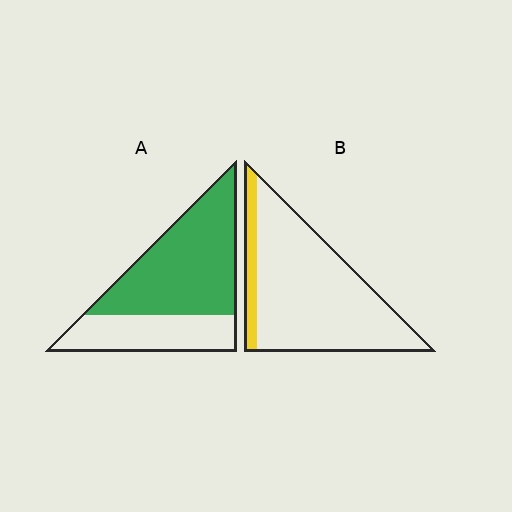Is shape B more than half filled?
No.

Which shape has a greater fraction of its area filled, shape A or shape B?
Shape A.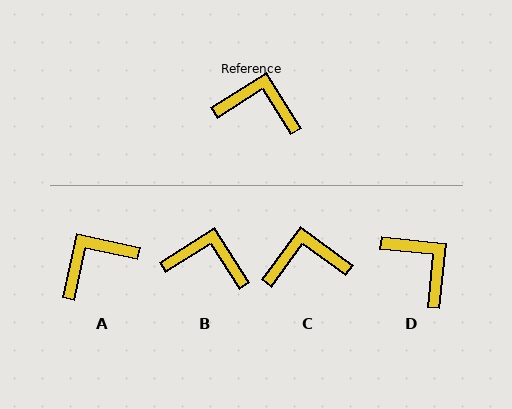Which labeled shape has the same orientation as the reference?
B.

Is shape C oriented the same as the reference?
No, it is off by about 22 degrees.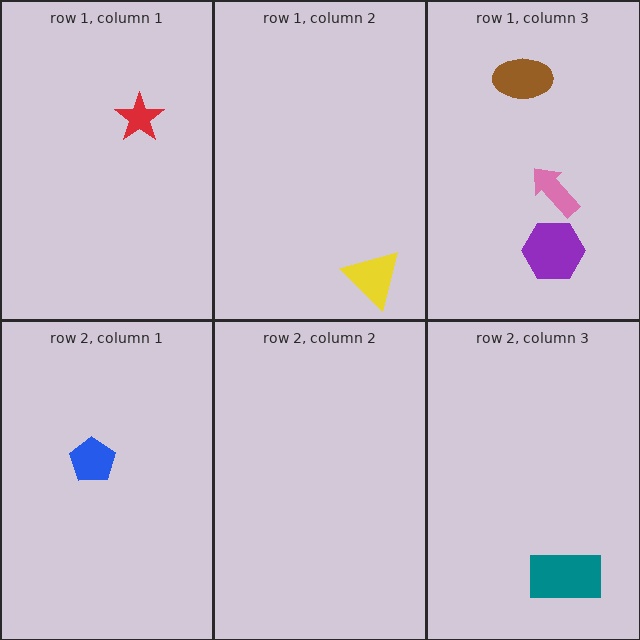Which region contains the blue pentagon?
The row 2, column 1 region.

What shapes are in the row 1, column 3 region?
The pink arrow, the purple hexagon, the brown ellipse.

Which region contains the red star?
The row 1, column 1 region.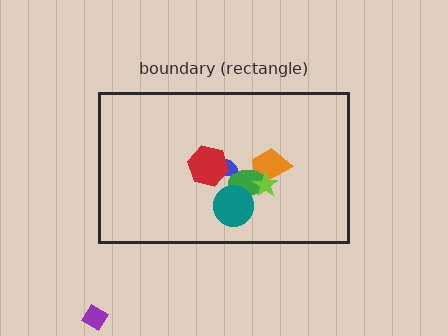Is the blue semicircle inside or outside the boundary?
Inside.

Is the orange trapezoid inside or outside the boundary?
Inside.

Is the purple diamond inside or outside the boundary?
Outside.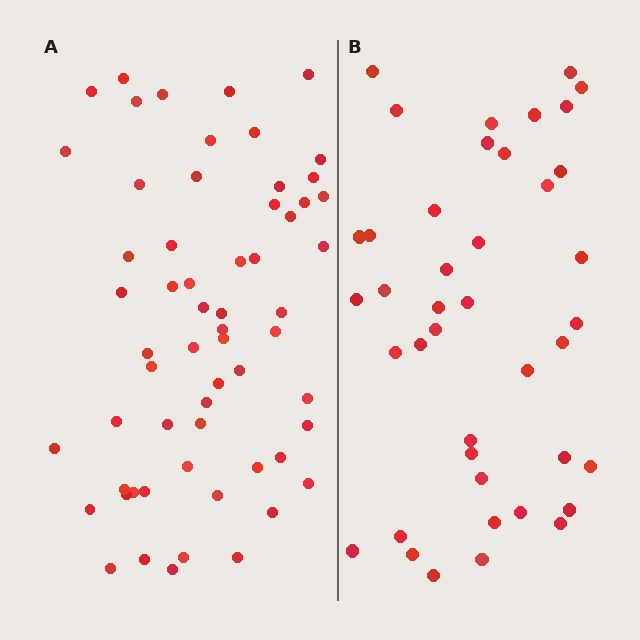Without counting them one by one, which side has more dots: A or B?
Region A (the left region) has more dots.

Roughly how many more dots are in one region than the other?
Region A has approximately 20 more dots than region B.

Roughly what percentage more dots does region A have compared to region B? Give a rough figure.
About 45% more.